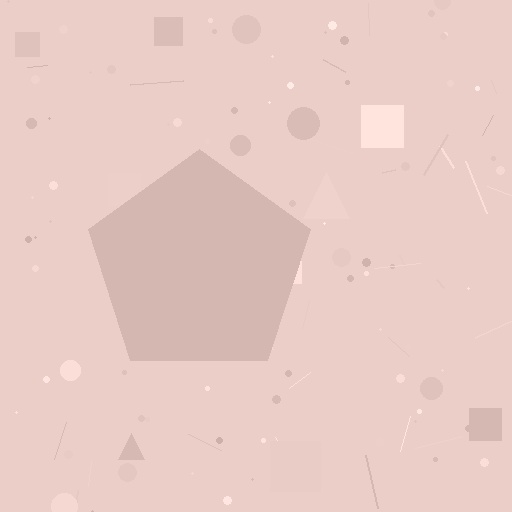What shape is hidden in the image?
A pentagon is hidden in the image.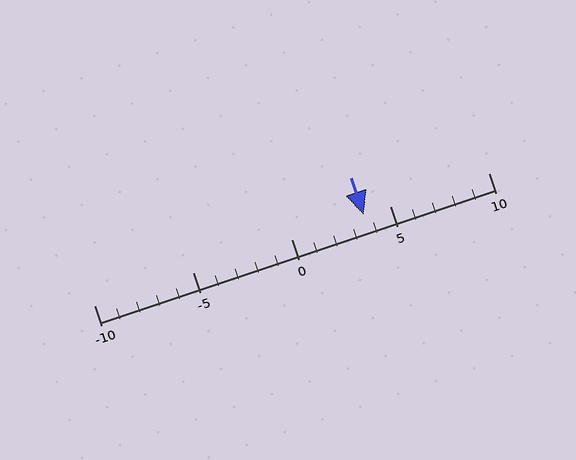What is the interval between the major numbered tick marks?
The major tick marks are spaced 5 units apart.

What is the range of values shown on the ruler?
The ruler shows values from -10 to 10.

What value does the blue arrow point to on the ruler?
The blue arrow points to approximately 4.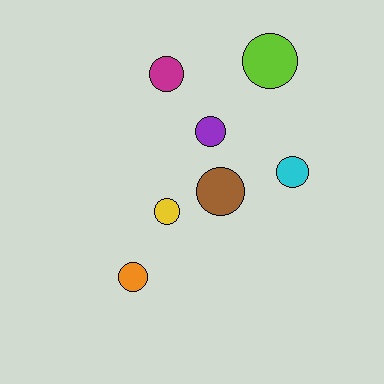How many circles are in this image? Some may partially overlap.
There are 7 circles.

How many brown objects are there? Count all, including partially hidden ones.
There is 1 brown object.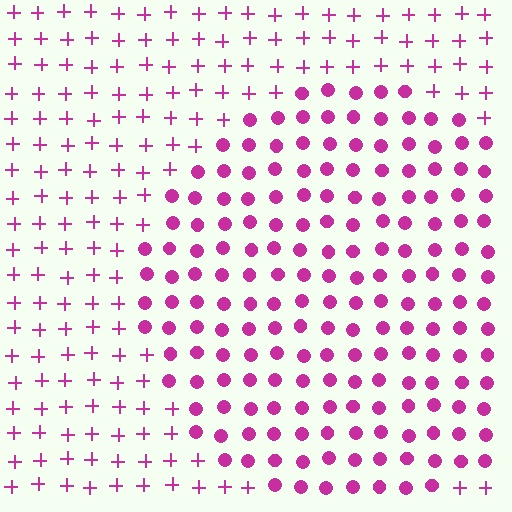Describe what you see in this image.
The image is filled with small magenta elements arranged in a uniform grid. A circle-shaped region contains circles, while the surrounding area contains plus signs. The boundary is defined purely by the change in element shape.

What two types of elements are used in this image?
The image uses circles inside the circle region and plus signs outside it.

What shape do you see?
I see a circle.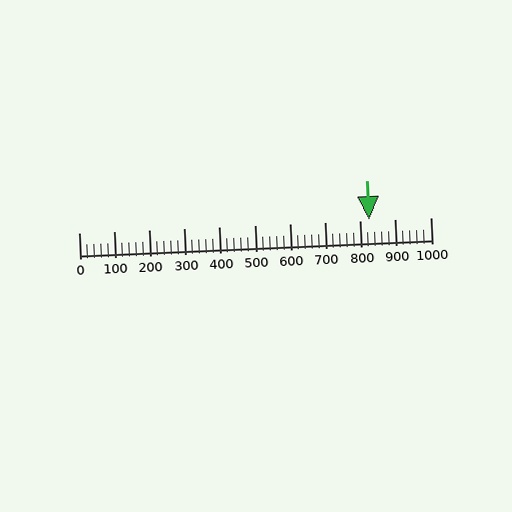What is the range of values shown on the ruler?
The ruler shows values from 0 to 1000.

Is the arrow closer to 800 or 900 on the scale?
The arrow is closer to 800.